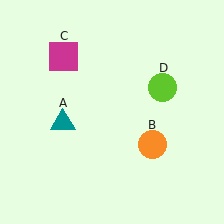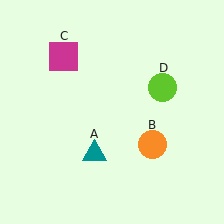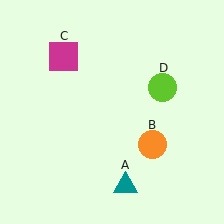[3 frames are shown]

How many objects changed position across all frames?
1 object changed position: teal triangle (object A).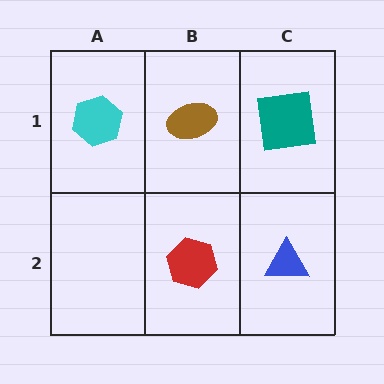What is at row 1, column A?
A cyan hexagon.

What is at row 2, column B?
A red hexagon.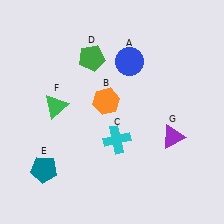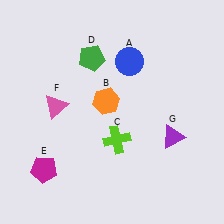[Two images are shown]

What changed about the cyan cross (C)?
In Image 1, C is cyan. In Image 2, it changed to lime.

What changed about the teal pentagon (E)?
In Image 1, E is teal. In Image 2, it changed to magenta.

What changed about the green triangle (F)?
In Image 1, F is green. In Image 2, it changed to pink.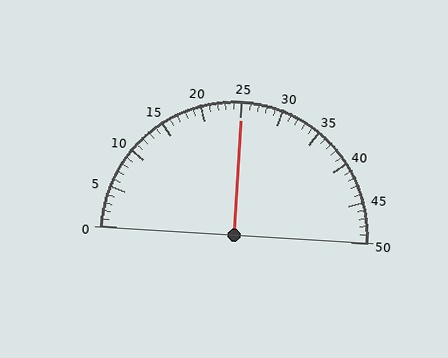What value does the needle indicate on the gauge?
The needle indicates approximately 25.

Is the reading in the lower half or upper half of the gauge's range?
The reading is in the upper half of the range (0 to 50).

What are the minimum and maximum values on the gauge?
The gauge ranges from 0 to 50.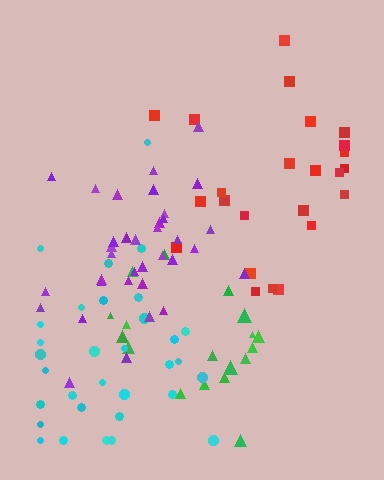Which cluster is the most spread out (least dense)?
Red.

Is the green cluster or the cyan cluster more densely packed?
Cyan.